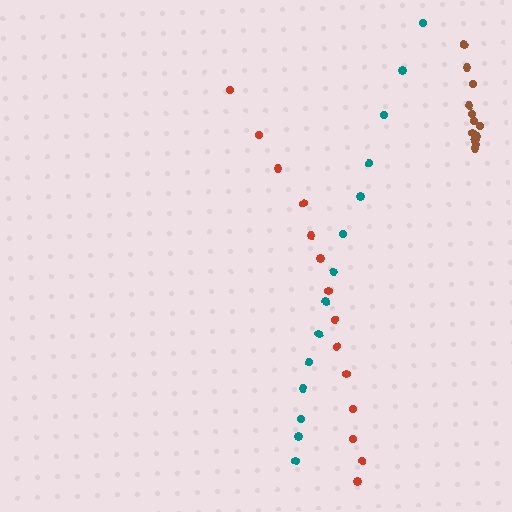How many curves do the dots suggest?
There are 3 distinct paths.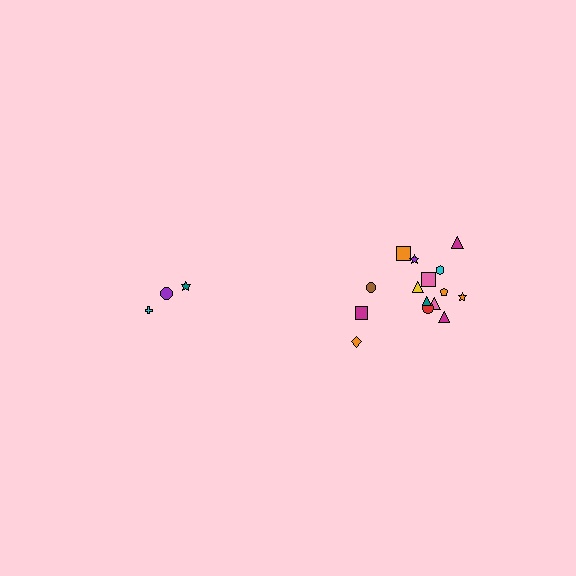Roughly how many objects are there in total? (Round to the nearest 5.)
Roughly 20 objects in total.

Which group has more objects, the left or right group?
The right group.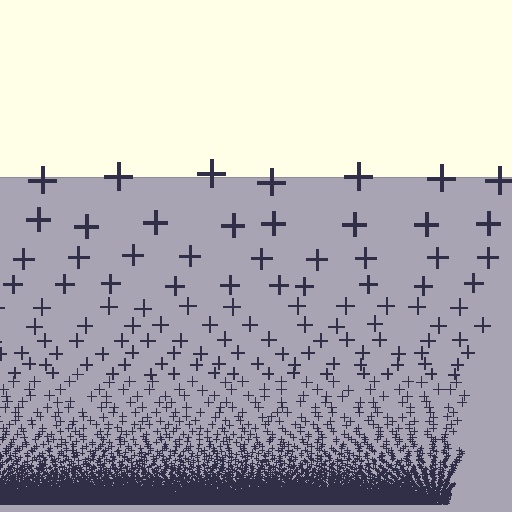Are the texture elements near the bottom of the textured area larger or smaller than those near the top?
Smaller. The gradient is inverted — elements near the bottom are smaller and denser.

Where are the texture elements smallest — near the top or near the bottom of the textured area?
Near the bottom.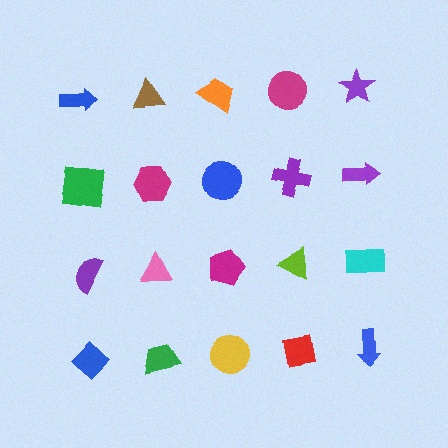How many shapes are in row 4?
5 shapes.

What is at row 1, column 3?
An orange trapezoid.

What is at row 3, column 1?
A purple semicircle.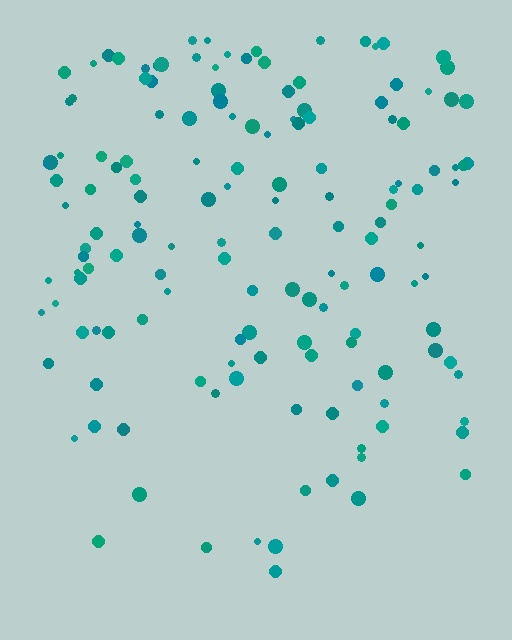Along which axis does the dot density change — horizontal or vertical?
Vertical.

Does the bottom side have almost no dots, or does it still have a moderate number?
Still a moderate number, just noticeably fewer than the top.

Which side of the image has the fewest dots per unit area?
The bottom.